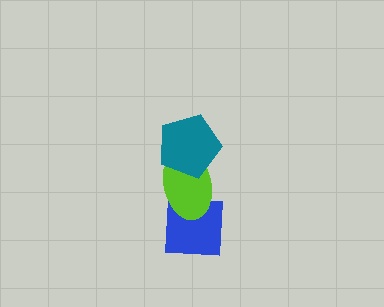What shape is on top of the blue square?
The lime ellipse is on top of the blue square.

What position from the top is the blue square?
The blue square is 3rd from the top.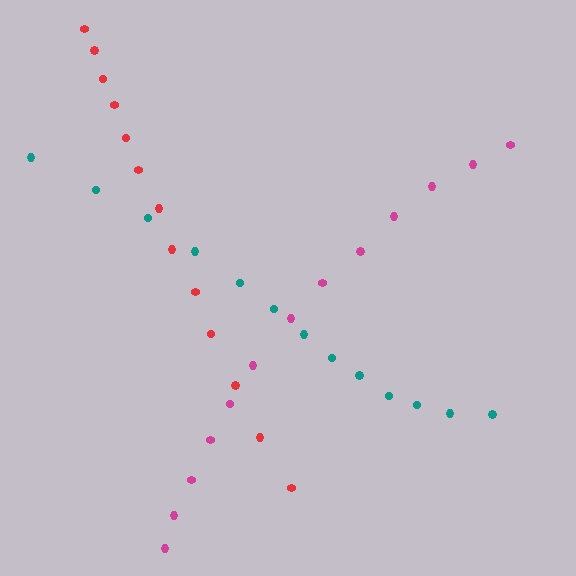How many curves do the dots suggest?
There are 3 distinct paths.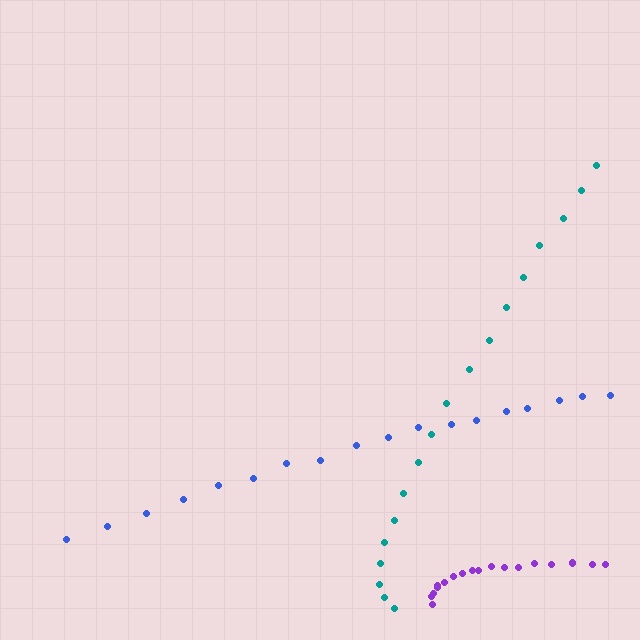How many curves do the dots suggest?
There are 3 distinct paths.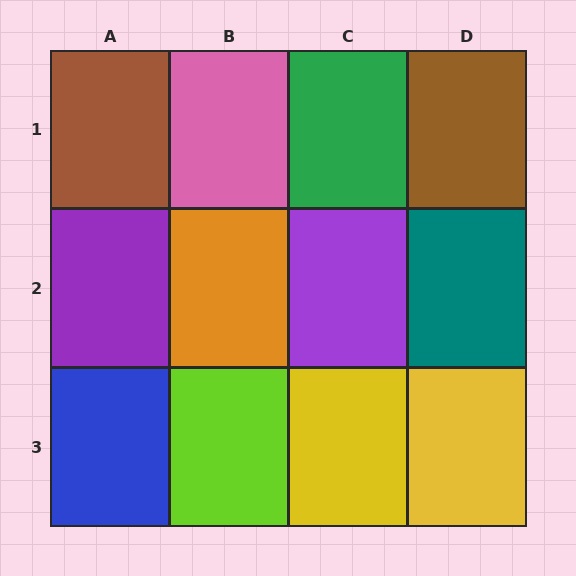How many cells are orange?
1 cell is orange.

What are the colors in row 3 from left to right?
Blue, lime, yellow, yellow.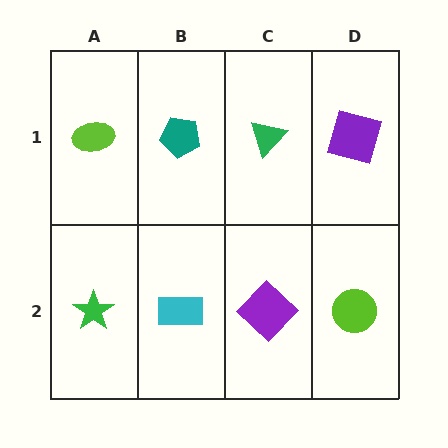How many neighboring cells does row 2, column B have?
3.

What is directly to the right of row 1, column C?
A purple square.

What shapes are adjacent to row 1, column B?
A cyan rectangle (row 2, column B), a lime ellipse (row 1, column A), a green triangle (row 1, column C).